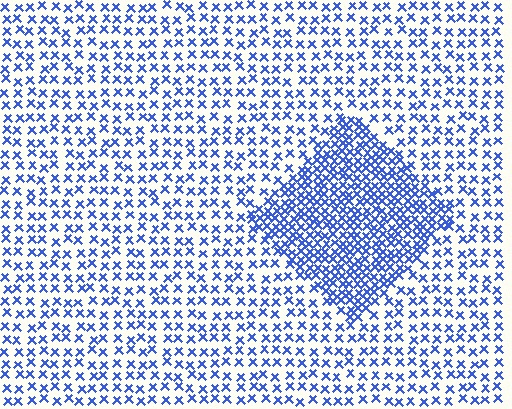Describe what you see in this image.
The image contains small blue elements arranged at two different densities. A diamond-shaped region is visible where the elements are more densely packed than the surrounding area.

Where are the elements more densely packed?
The elements are more densely packed inside the diamond boundary.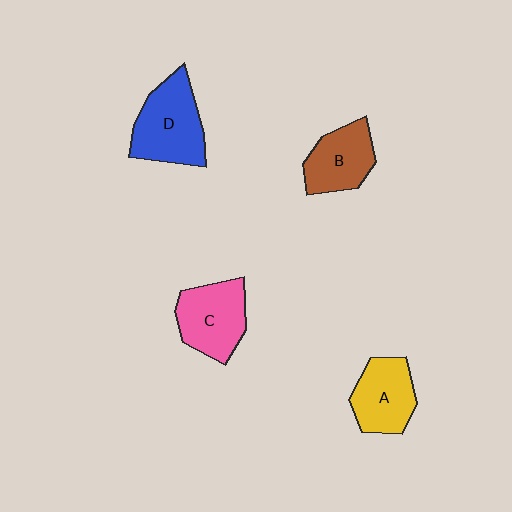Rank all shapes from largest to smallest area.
From largest to smallest: D (blue), C (pink), A (yellow), B (brown).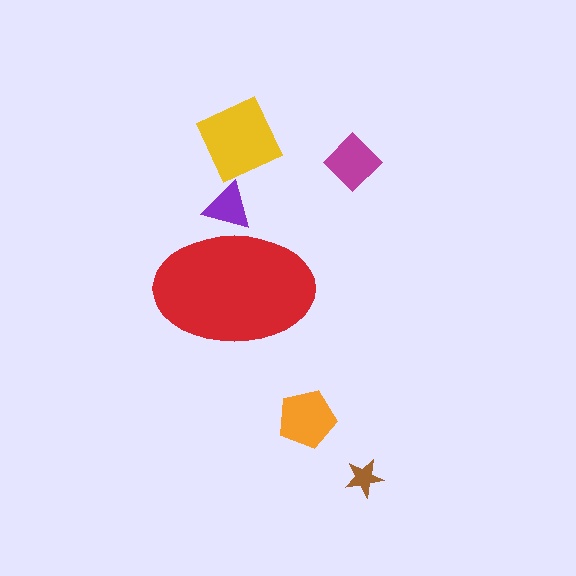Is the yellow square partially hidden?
No, the yellow square is fully visible.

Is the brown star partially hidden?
No, the brown star is fully visible.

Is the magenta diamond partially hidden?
No, the magenta diamond is fully visible.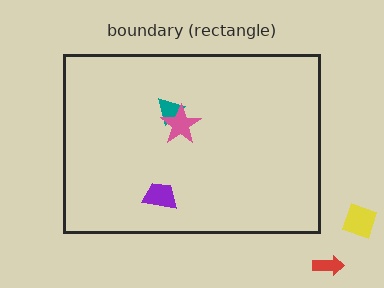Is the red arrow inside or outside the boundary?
Outside.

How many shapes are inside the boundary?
3 inside, 2 outside.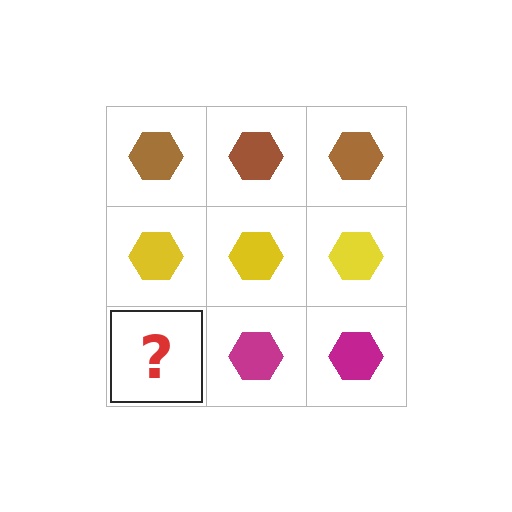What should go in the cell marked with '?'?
The missing cell should contain a magenta hexagon.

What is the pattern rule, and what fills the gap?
The rule is that each row has a consistent color. The gap should be filled with a magenta hexagon.